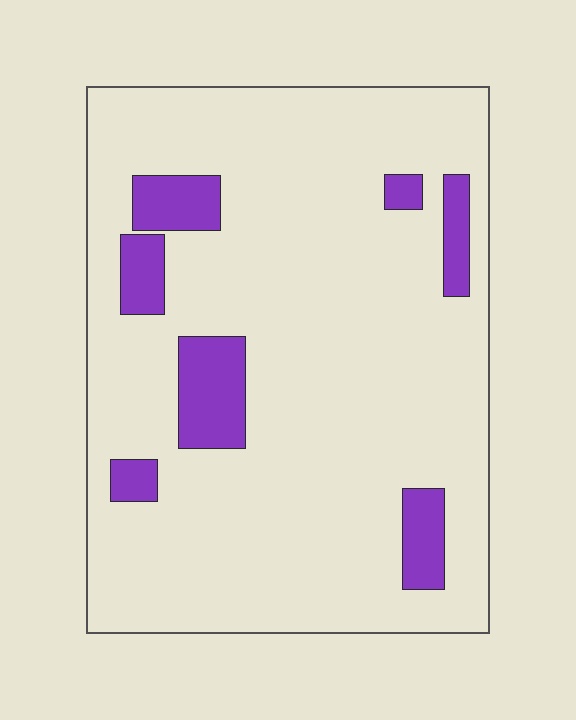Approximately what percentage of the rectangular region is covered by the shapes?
Approximately 10%.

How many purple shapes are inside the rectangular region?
7.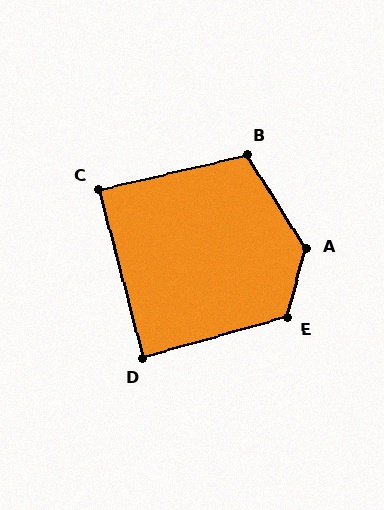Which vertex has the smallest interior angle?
C, at approximately 88 degrees.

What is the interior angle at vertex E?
Approximately 120 degrees (obtuse).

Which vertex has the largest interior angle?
A, at approximately 133 degrees.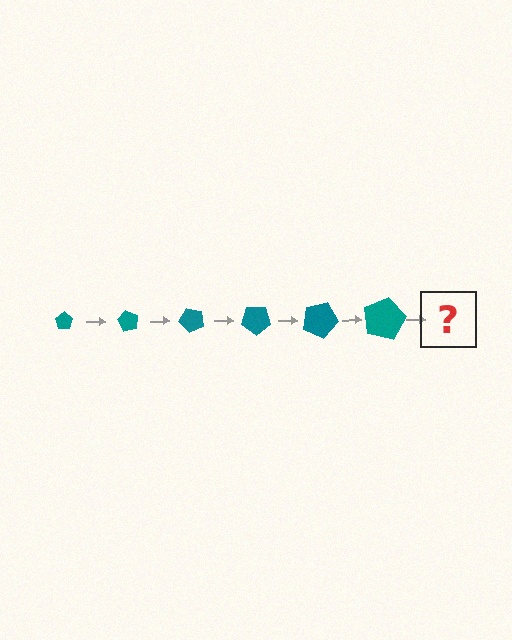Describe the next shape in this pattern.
It should be a pentagon, larger than the previous one and rotated 360 degrees from the start.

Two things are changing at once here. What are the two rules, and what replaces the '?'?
The two rules are that the pentagon grows larger each step and it rotates 60 degrees each step. The '?' should be a pentagon, larger than the previous one and rotated 360 degrees from the start.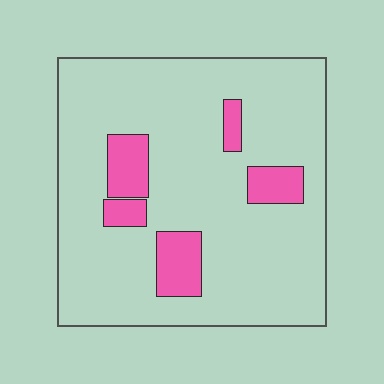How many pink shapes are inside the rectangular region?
5.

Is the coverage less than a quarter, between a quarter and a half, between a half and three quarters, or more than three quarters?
Less than a quarter.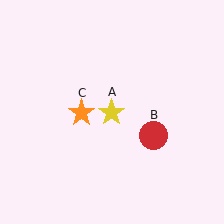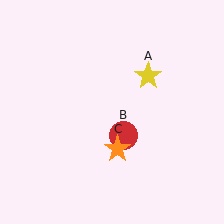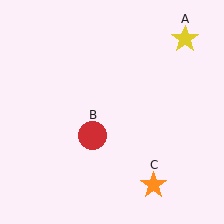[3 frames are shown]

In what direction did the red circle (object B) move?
The red circle (object B) moved left.